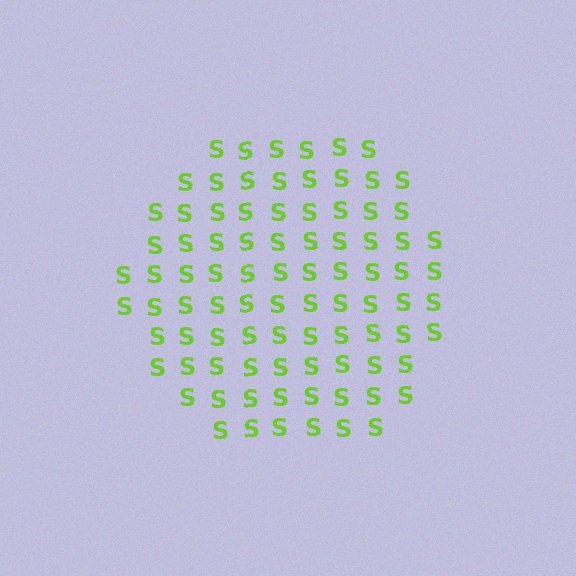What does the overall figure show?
The overall figure shows a hexagon.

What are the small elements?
The small elements are letter S's.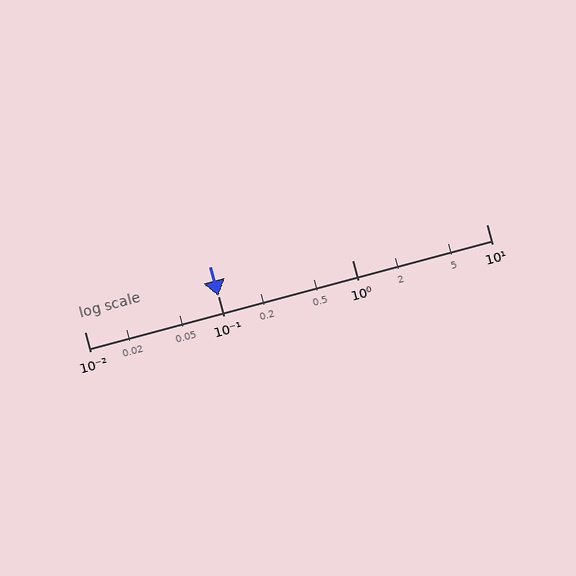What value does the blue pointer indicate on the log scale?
The pointer indicates approximately 0.099.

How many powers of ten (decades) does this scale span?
The scale spans 3 decades, from 0.01 to 10.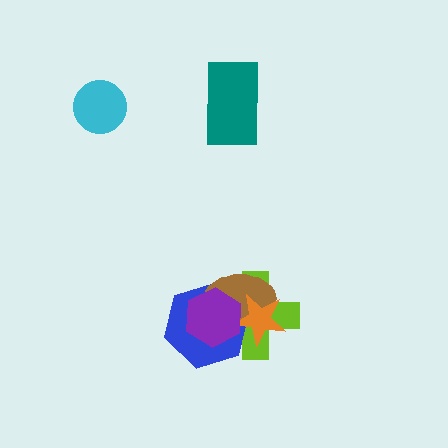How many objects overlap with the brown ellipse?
4 objects overlap with the brown ellipse.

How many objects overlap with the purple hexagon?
4 objects overlap with the purple hexagon.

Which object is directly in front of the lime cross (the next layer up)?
The blue hexagon is directly in front of the lime cross.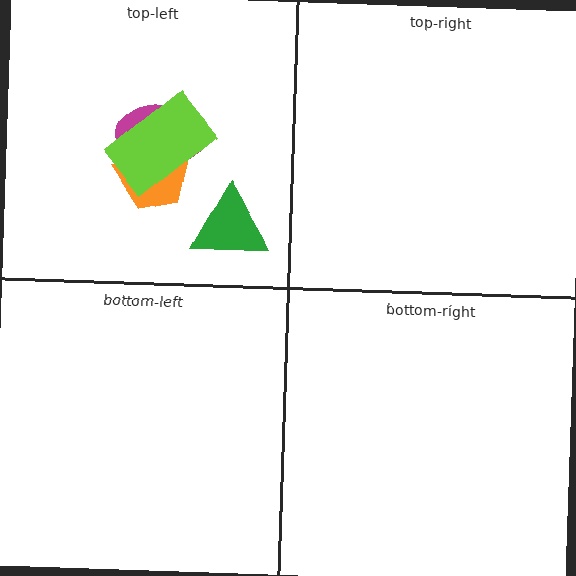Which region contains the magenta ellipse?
The top-left region.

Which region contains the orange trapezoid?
The top-left region.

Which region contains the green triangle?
The top-left region.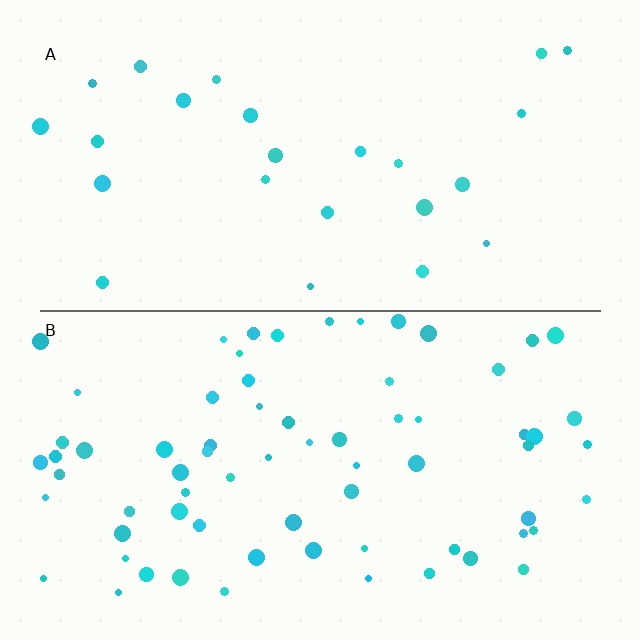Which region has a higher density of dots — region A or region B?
B (the bottom).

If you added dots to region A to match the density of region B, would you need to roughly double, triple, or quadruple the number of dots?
Approximately triple.